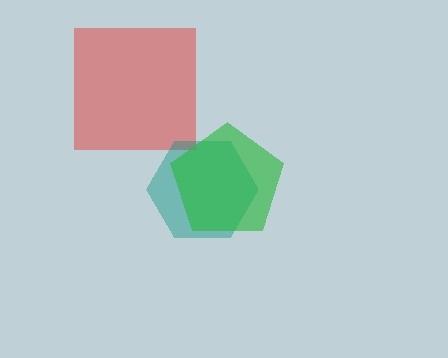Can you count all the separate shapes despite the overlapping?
Yes, there are 3 separate shapes.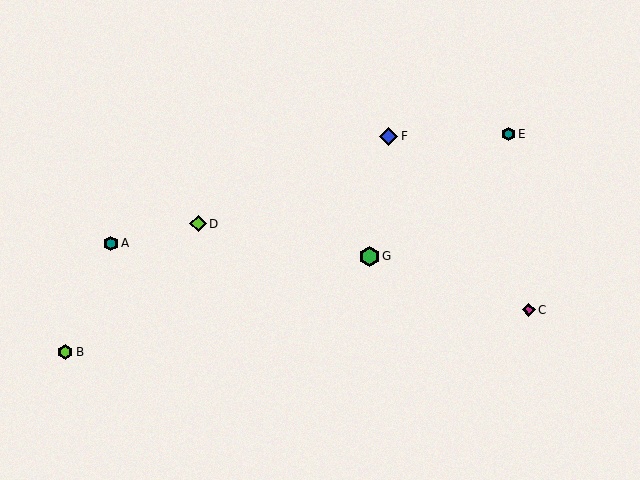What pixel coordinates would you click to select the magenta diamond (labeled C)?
Click at (529, 310) to select the magenta diamond C.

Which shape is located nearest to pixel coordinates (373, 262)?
The green hexagon (labeled G) at (369, 256) is nearest to that location.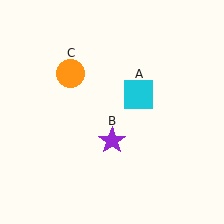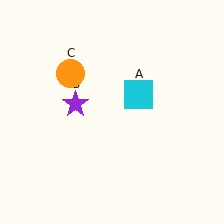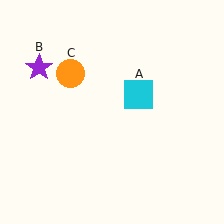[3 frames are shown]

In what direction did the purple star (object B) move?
The purple star (object B) moved up and to the left.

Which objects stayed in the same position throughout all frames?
Cyan square (object A) and orange circle (object C) remained stationary.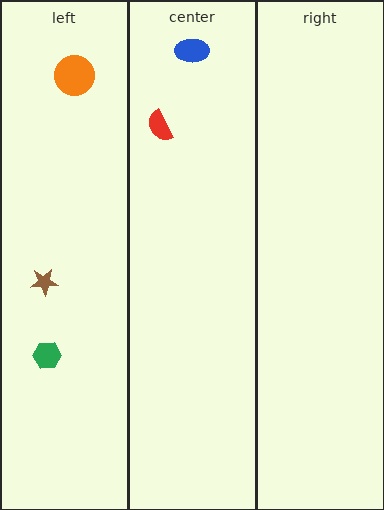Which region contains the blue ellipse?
The center region.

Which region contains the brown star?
The left region.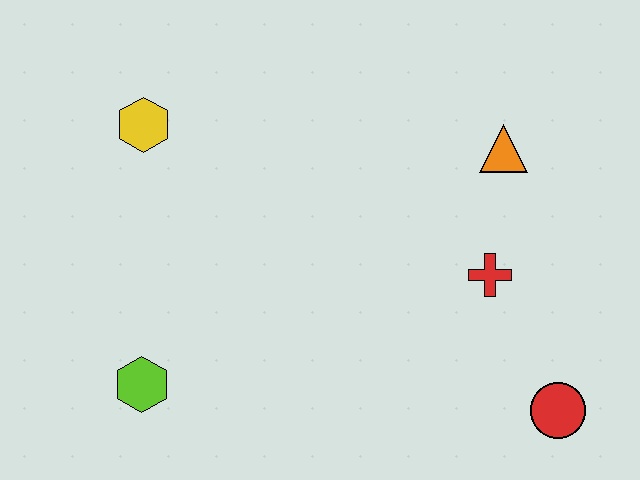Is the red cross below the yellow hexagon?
Yes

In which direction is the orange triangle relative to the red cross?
The orange triangle is above the red cross.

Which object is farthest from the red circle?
The yellow hexagon is farthest from the red circle.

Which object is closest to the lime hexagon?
The yellow hexagon is closest to the lime hexagon.